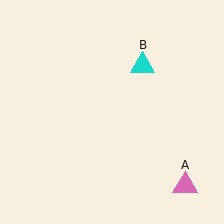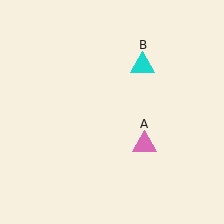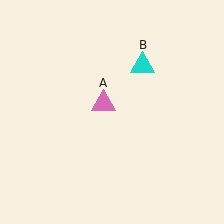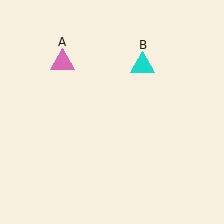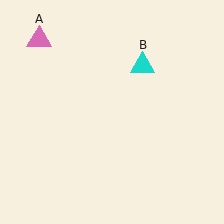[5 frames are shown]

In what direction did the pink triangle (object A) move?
The pink triangle (object A) moved up and to the left.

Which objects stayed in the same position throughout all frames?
Cyan triangle (object B) remained stationary.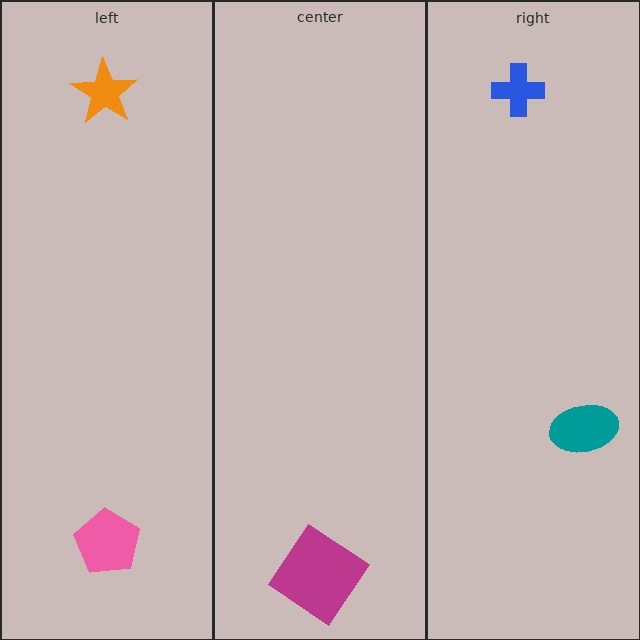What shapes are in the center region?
The magenta diamond.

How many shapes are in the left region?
2.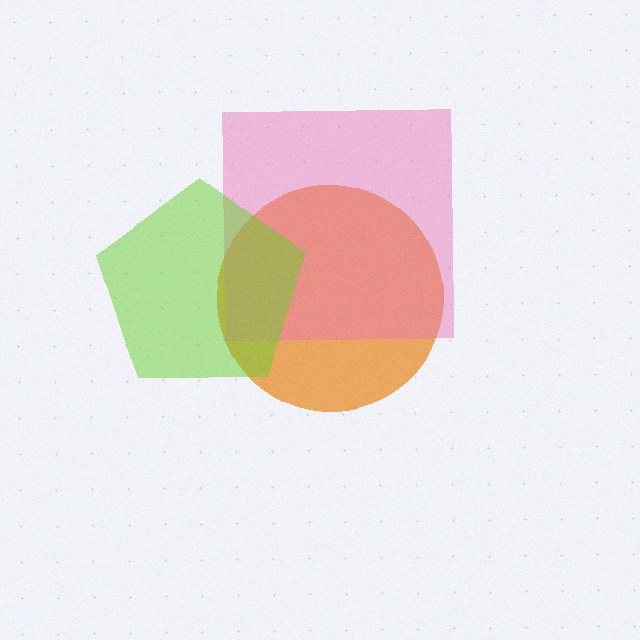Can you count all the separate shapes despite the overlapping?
Yes, there are 3 separate shapes.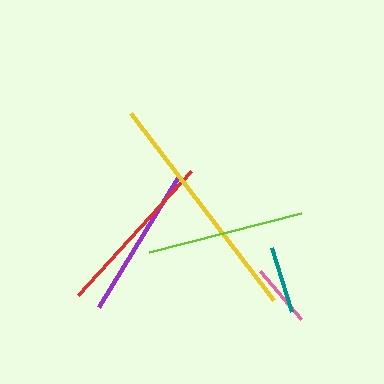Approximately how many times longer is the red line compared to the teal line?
The red line is approximately 2.5 times the length of the teal line.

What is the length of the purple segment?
The purple segment is approximately 154 pixels long.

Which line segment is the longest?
The yellow line is the longest at approximately 236 pixels.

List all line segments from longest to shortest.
From longest to shortest: yellow, red, lime, purple, teal, pink.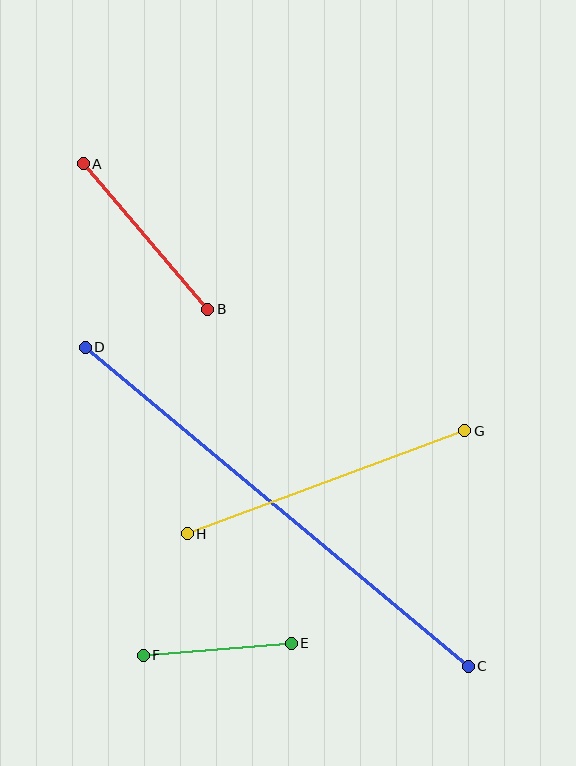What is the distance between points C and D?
The distance is approximately 498 pixels.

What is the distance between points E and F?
The distance is approximately 148 pixels.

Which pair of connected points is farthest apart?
Points C and D are farthest apart.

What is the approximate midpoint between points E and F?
The midpoint is at approximately (217, 649) pixels.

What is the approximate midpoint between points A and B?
The midpoint is at approximately (145, 236) pixels.